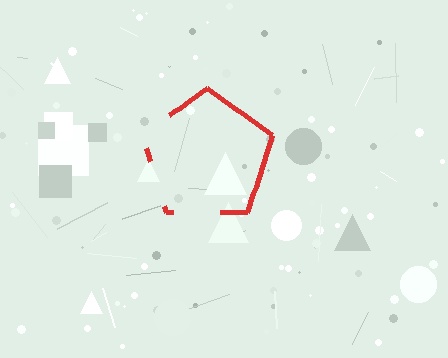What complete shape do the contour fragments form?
The contour fragments form a pentagon.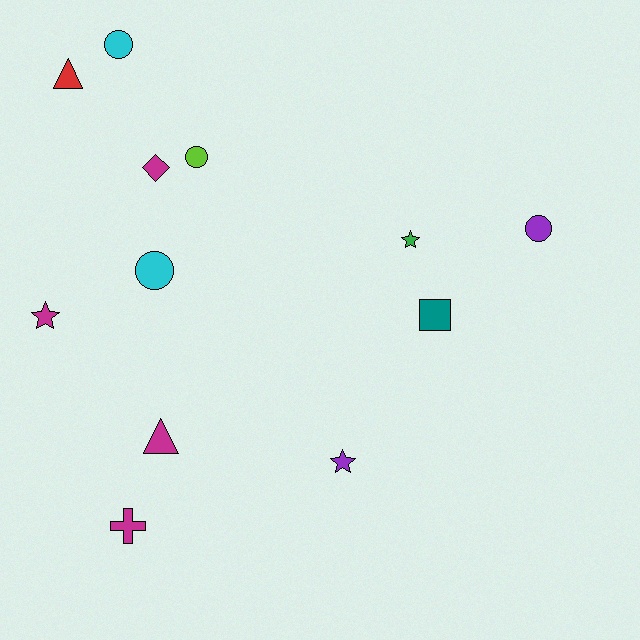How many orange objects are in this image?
There are no orange objects.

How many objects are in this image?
There are 12 objects.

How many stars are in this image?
There are 3 stars.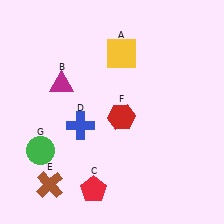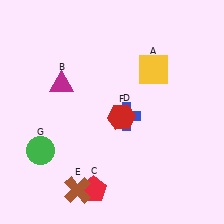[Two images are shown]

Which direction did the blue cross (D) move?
The blue cross (D) moved right.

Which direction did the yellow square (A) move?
The yellow square (A) moved right.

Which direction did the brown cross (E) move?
The brown cross (E) moved right.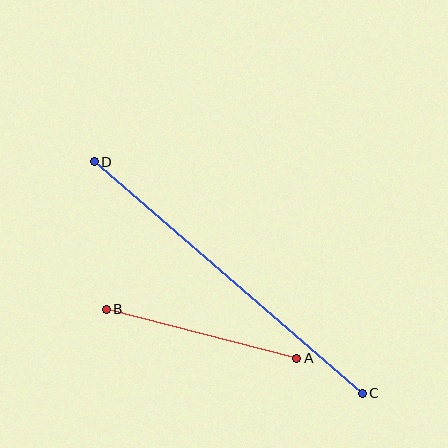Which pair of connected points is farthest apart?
Points C and D are farthest apart.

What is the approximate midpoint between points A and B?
The midpoint is at approximately (202, 334) pixels.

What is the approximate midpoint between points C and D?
The midpoint is at approximately (228, 277) pixels.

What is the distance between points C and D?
The distance is approximately 354 pixels.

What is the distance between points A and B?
The distance is approximately 197 pixels.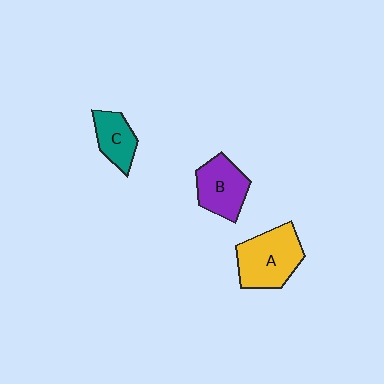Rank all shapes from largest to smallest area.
From largest to smallest: A (yellow), B (purple), C (teal).